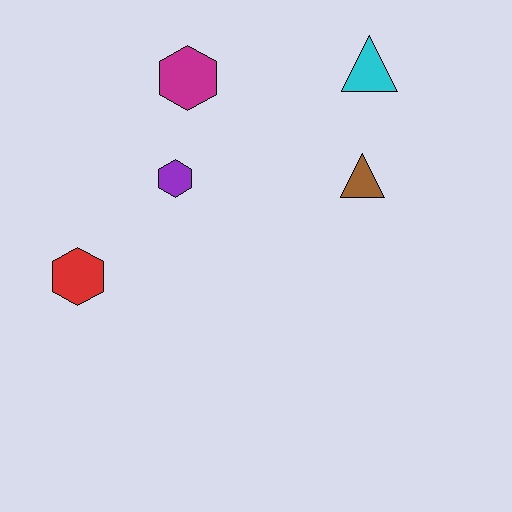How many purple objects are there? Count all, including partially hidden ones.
There is 1 purple object.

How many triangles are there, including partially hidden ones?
There are 2 triangles.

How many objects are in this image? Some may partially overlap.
There are 5 objects.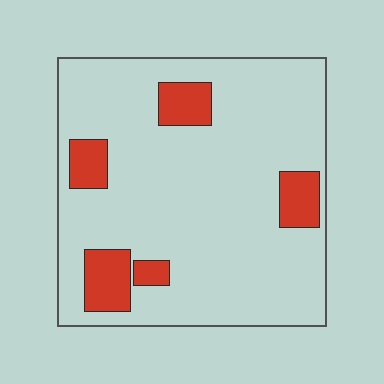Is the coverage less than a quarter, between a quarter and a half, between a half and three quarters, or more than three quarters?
Less than a quarter.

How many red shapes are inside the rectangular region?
5.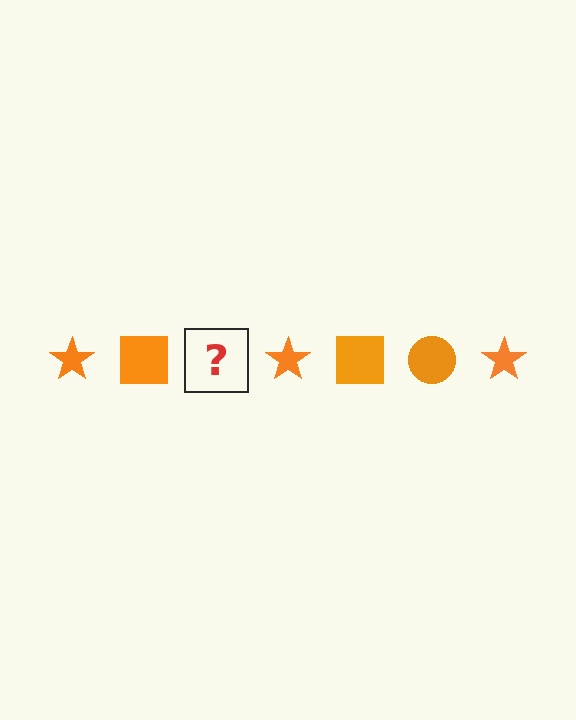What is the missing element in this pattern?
The missing element is an orange circle.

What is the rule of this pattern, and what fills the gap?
The rule is that the pattern cycles through star, square, circle shapes in orange. The gap should be filled with an orange circle.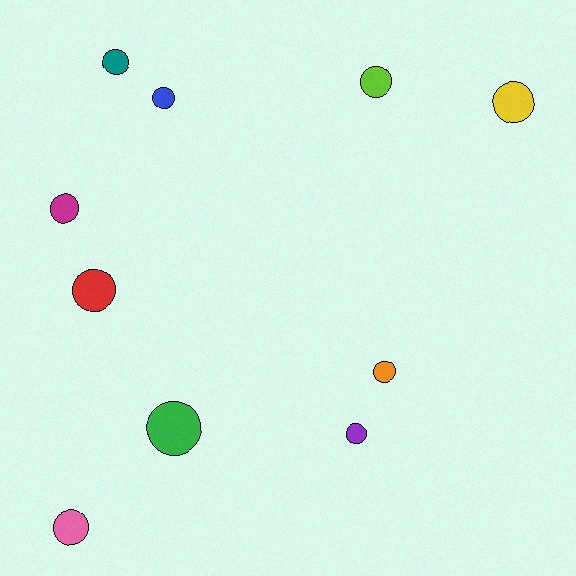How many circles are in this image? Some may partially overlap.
There are 10 circles.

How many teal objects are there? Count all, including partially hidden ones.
There is 1 teal object.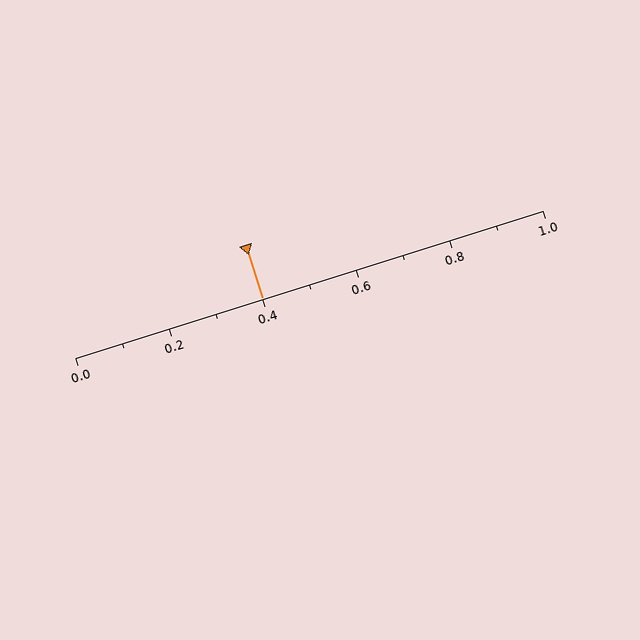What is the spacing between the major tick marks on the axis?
The major ticks are spaced 0.2 apart.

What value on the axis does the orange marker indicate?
The marker indicates approximately 0.4.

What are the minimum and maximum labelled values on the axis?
The axis runs from 0.0 to 1.0.